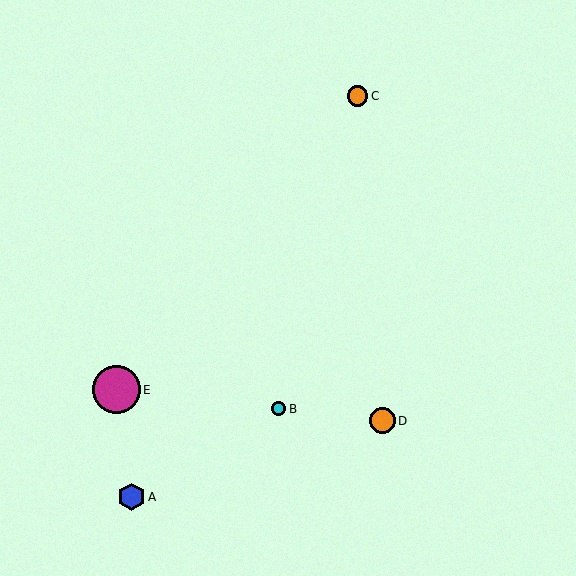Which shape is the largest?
The magenta circle (labeled E) is the largest.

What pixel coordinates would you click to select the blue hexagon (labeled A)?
Click at (131, 497) to select the blue hexagon A.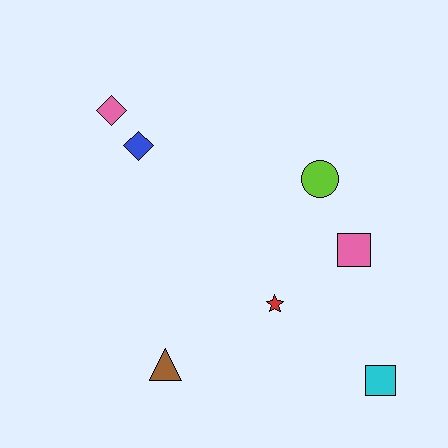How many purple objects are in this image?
There are no purple objects.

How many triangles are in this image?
There is 1 triangle.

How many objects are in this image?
There are 7 objects.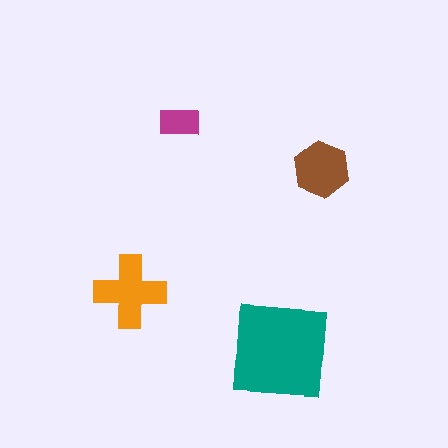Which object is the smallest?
The magenta rectangle.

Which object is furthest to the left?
The orange cross is leftmost.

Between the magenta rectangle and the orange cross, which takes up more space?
The orange cross.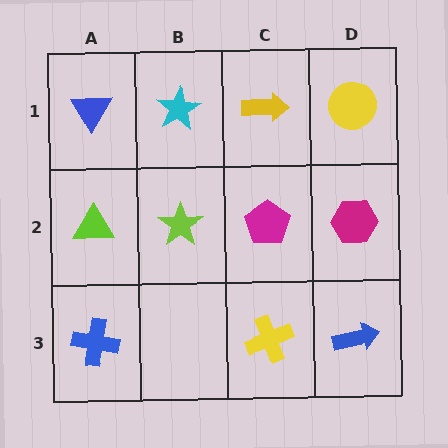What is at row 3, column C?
A yellow cross.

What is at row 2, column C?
A magenta pentagon.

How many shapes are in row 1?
4 shapes.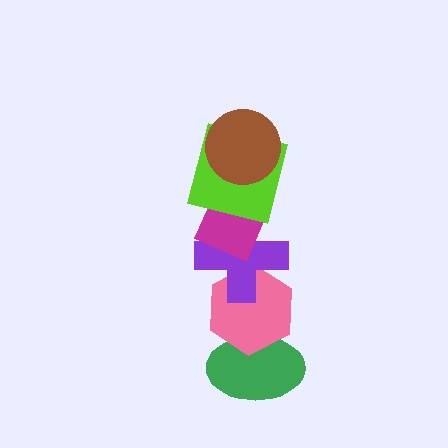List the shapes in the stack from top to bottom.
From top to bottom: the brown circle, the lime square, the magenta diamond, the purple cross, the pink hexagon, the green ellipse.